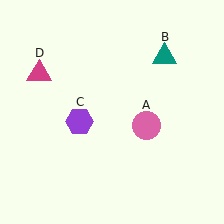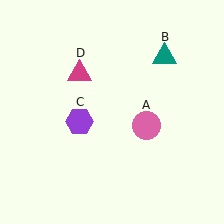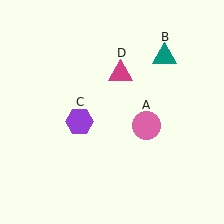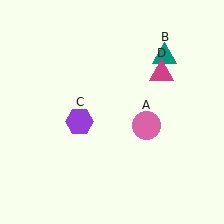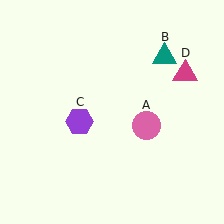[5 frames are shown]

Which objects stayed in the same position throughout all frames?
Pink circle (object A) and teal triangle (object B) and purple hexagon (object C) remained stationary.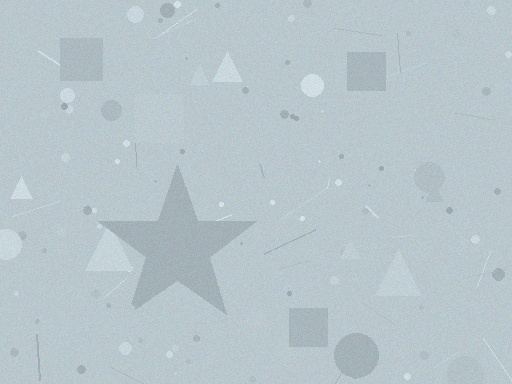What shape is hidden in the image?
A star is hidden in the image.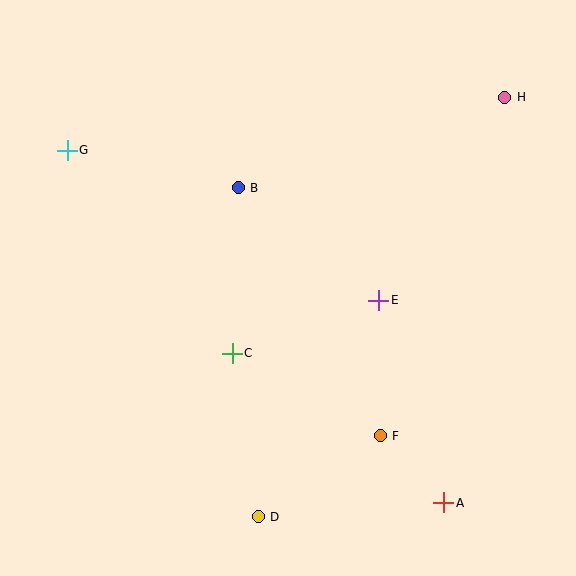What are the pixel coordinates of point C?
Point C is at (232, 353).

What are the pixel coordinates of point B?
Point B is at (238, 188).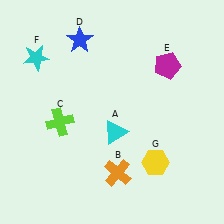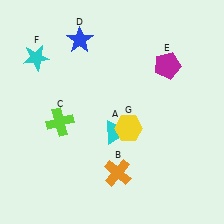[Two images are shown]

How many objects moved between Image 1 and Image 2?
1 object moved between the two images.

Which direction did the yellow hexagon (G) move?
The yellow hexagon (G) moved up.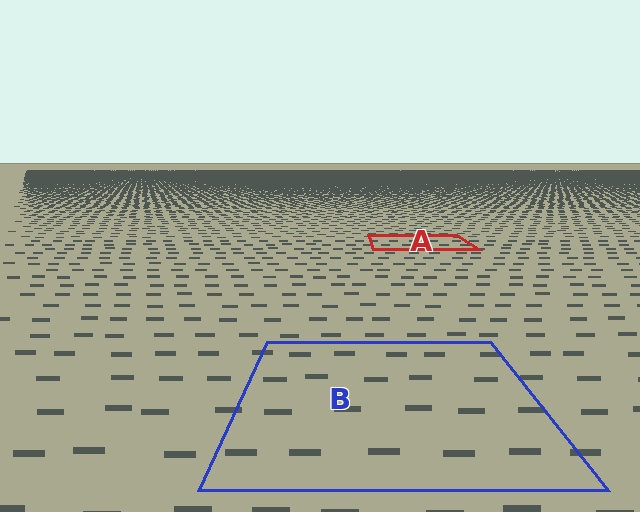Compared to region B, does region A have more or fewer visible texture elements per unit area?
Region A has more texture elements per unit area — they are packed more densely because it is farther away.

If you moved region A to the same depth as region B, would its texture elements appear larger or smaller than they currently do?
They would appear larger. At a closer depth, the same texture elements are projected at a bigger on-screen size.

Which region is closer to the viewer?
Region B is closer. The texture elements there are larger and more spread out.